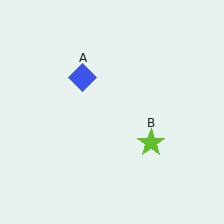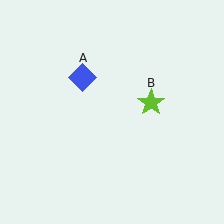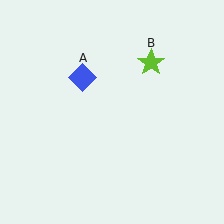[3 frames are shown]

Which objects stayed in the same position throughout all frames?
Blue diamond (object A) remained stationary.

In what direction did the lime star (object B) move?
The lime star (object B) moved up.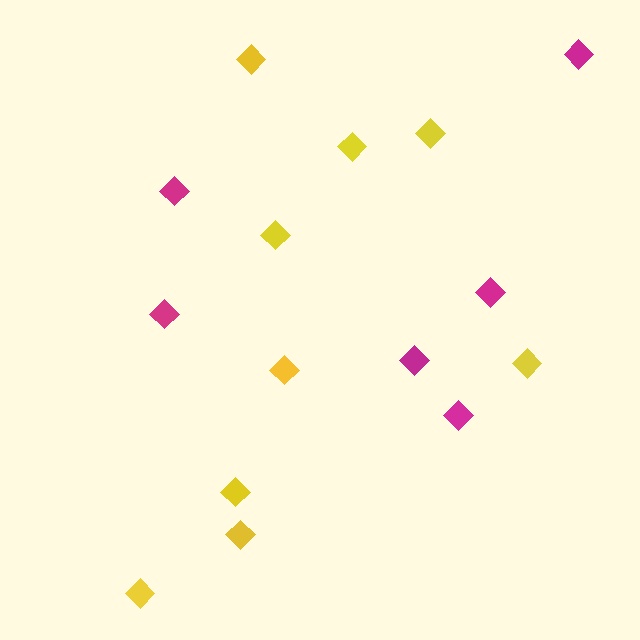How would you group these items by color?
There are 2 groups: one group of yellow diamonds (9) and one group of magenta diamonds (6).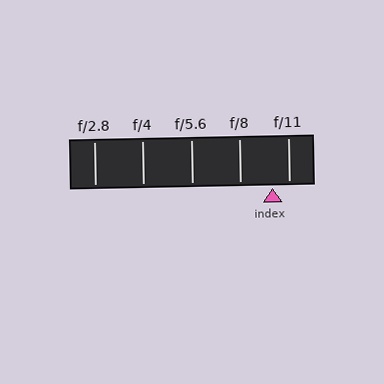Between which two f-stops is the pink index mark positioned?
The index mark is between f/8 and f/11.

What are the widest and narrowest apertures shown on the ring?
The widest aperture shown is f/2.8 and the narrowest is f/11.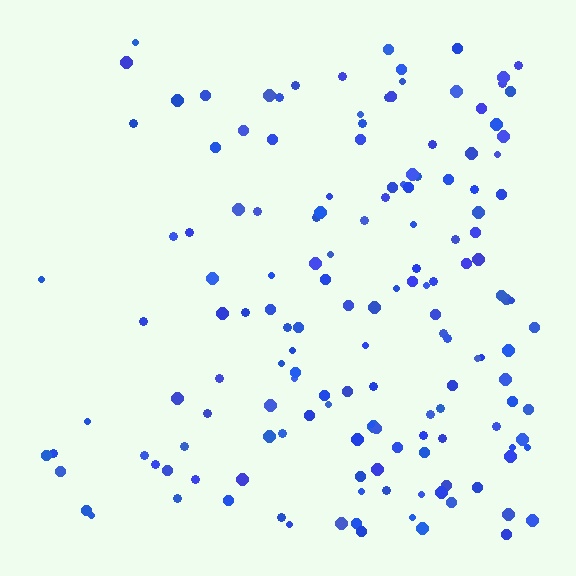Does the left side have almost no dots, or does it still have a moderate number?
Still a moderate number, just noticeably fewer than the right.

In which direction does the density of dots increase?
From left to right, with the right side densest.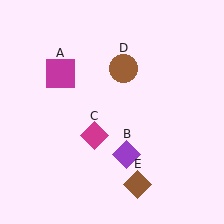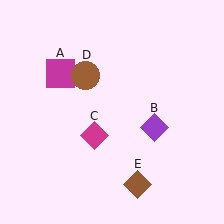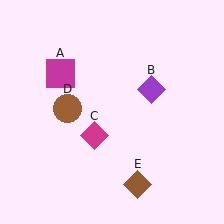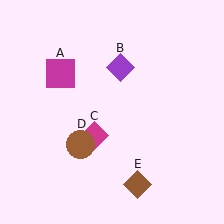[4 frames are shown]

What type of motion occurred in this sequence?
The purple diamond (object B), brown circle (object D) rotated counterclockwise around the center of the scene.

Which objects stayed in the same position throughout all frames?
Magenta square (object A) and magenta diamond (object C) and brown diamond (object E) remained stationary.